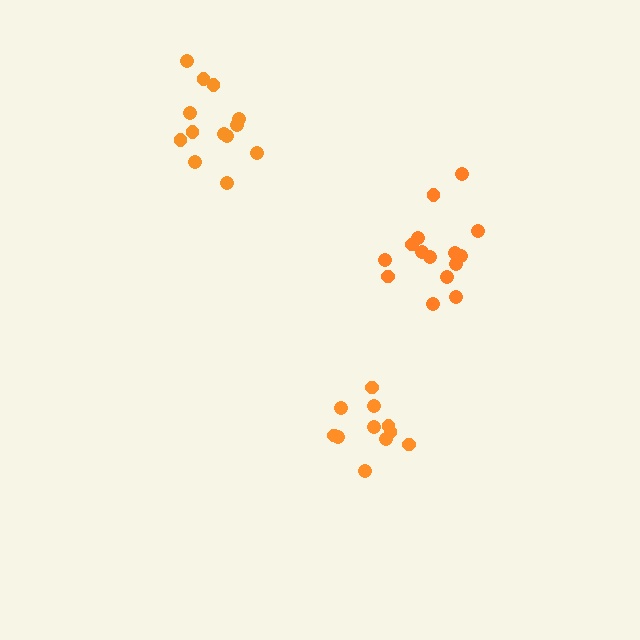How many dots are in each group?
Group 1: 15 dots, Group 2: 13 dots, Group 3: 11 dots (39 total).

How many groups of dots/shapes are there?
There are 3 groups.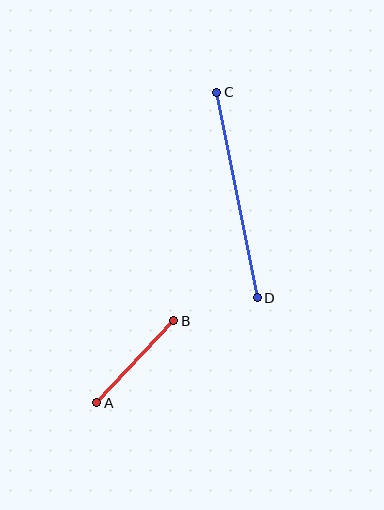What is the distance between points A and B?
The distance is approximately 113 pixels.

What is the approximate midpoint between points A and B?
The midpoint is at approximately (135, 362) pixels.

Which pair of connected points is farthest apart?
Points C and D are farthest apart.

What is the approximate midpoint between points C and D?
The midpoint is at approximately (237, 195) pixels.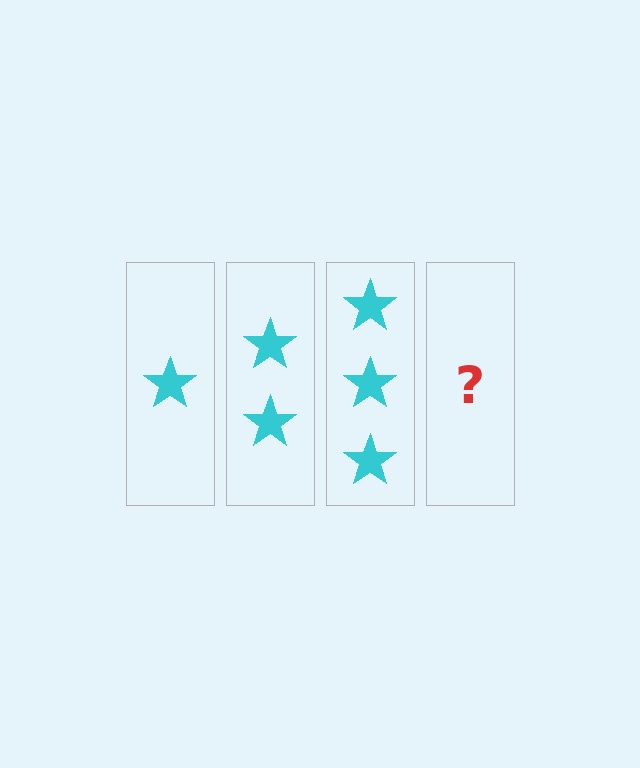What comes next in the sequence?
The next element should be 4 stars.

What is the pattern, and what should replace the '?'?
The pattern is that each step adds one more star. The '?' should be 4 stars.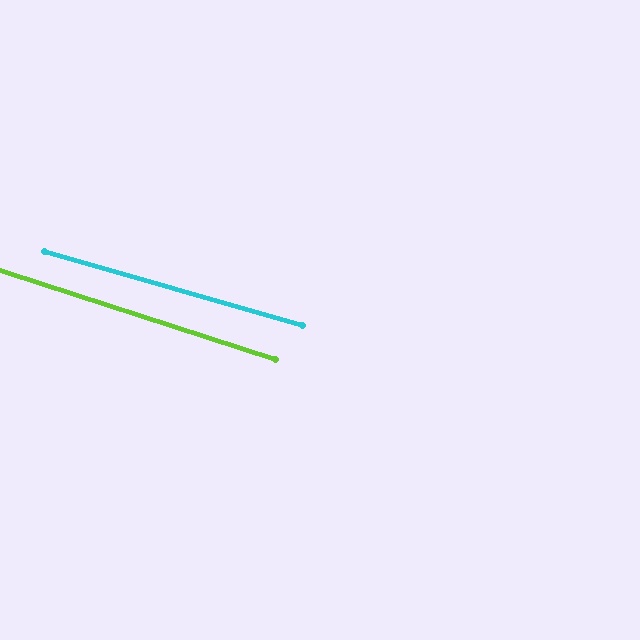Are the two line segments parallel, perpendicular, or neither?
Parallel — their directions differ by only 1.9°.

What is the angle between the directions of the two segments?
Approximately 2 degrees.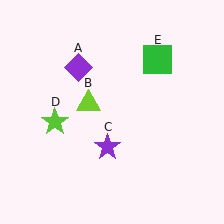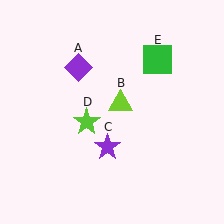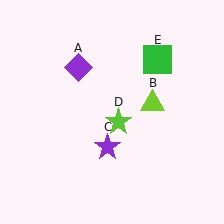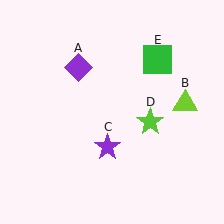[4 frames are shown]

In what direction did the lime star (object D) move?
The lime star (object D) moved right.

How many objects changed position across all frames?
2 objects changed position: lime triangle (object B), lime star (object D).